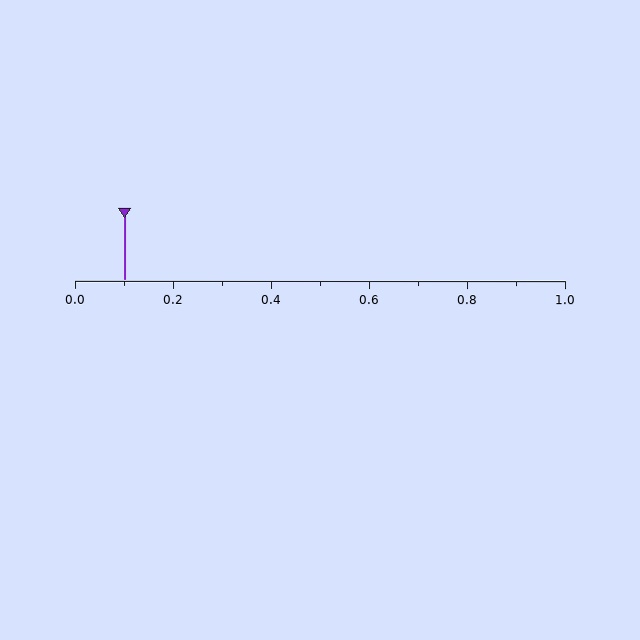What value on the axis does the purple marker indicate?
The marker indicates approximately 0.1.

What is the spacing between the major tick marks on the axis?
The major ticks are spaced 0.2 apart.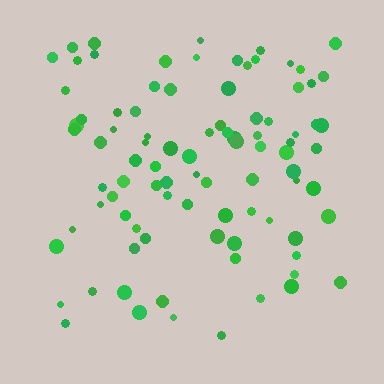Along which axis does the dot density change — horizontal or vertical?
Vertical.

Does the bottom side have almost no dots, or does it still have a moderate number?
Still a moderate number, just noticeably fewer than the top.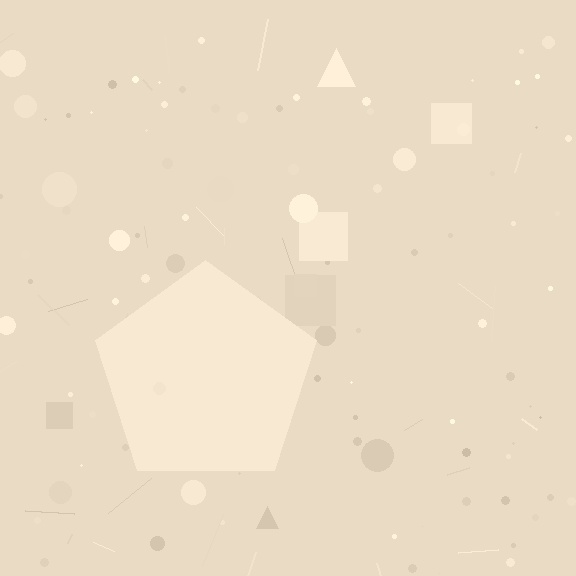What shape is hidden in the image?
A pentagon is hidden in the image.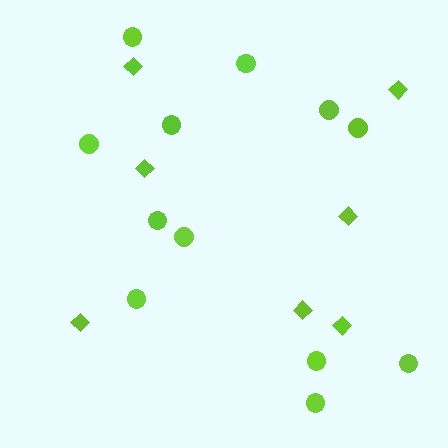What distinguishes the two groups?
There are 2 groups: one group of circles (12) and one group of diamonds (7).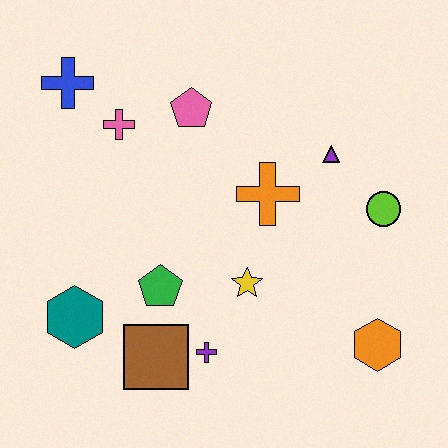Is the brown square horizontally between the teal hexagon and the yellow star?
Yes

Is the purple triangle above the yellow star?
Yes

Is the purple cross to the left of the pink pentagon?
No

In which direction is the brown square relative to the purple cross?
The brown square is to the left of the purple cross.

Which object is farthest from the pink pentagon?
The orange hexagon is farthest from the pink pentagon.